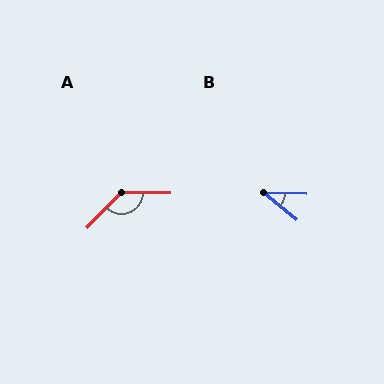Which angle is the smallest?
B, at approximately 37 degrees.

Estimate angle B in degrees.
Approximately 37 degrees.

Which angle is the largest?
A, at approximately 134 degrees.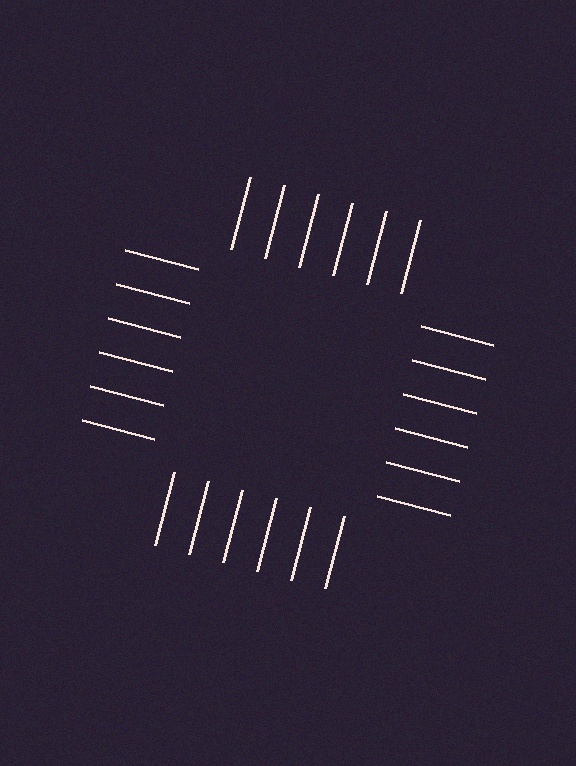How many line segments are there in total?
24 — 6 along each of the 4 edges.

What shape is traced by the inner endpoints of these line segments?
An illusory square — the line segments terminate on its edges but no continuous stroke is drawn.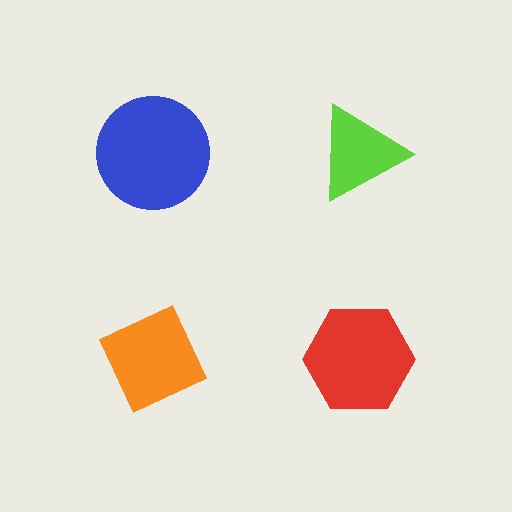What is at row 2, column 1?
An orange diamond.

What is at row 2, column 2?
A red hexagon.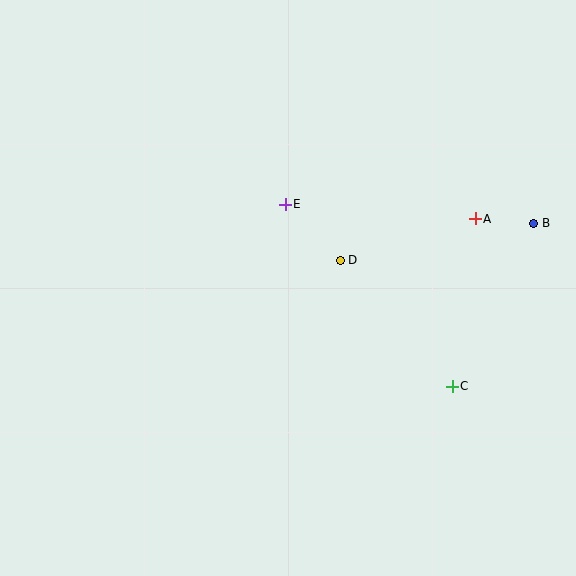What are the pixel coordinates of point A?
Point A is at (475, 219).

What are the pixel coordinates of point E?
Point E is at (285, 204).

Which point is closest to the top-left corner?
Point E is closest to the top-left corner.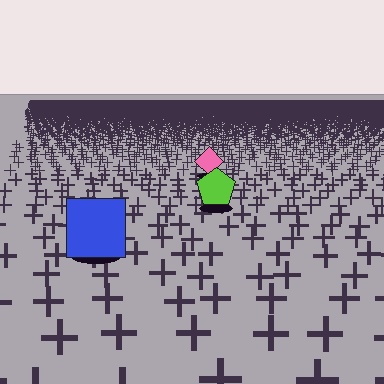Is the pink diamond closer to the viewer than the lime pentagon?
No. The lime pentagon is closer — you can tell from the texture gradient: the ground texture is coarser near it.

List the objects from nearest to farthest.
From nearest to farthest: the blue square, the lime pentagon, the pink diamond.